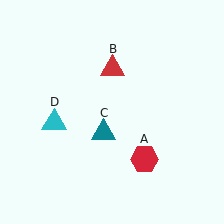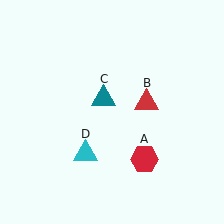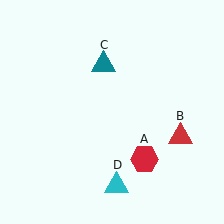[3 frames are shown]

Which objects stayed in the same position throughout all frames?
Red hexagon (object A) remained stationary.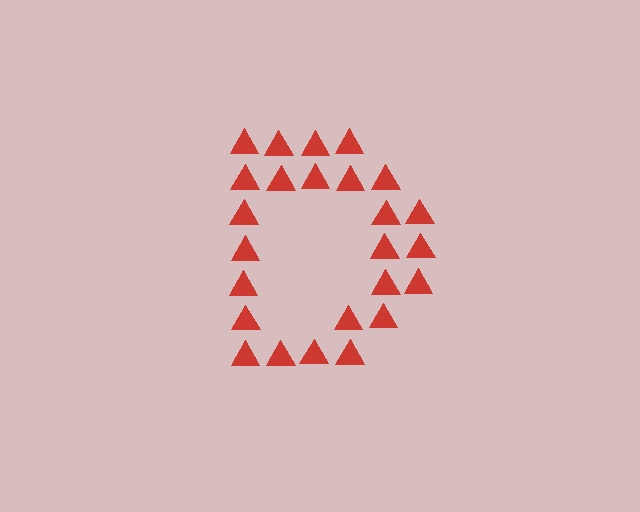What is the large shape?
The large shape is the letter D.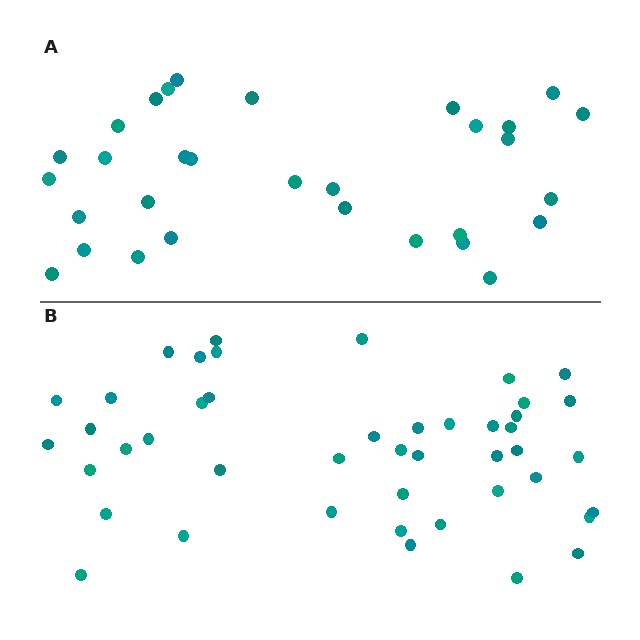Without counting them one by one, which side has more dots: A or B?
Region B (the bottom region) has more dots.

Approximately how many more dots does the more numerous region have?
Region B has approximately 15 more dots than region A.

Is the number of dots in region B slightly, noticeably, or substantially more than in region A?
Region B has substantially more. The ratio is roughly 1.5 to 1.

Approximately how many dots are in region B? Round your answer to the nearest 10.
About 40 dots. (The exact count is 45, which rounds to 40.)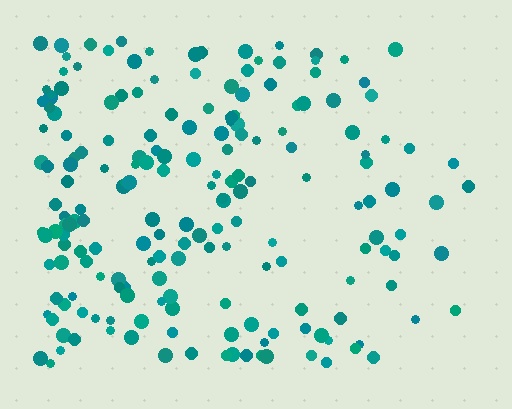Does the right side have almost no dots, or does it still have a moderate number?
Still a moderate number, just noticeably fewer than the left.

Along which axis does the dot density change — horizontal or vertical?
Horizontal.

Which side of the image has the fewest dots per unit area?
The right.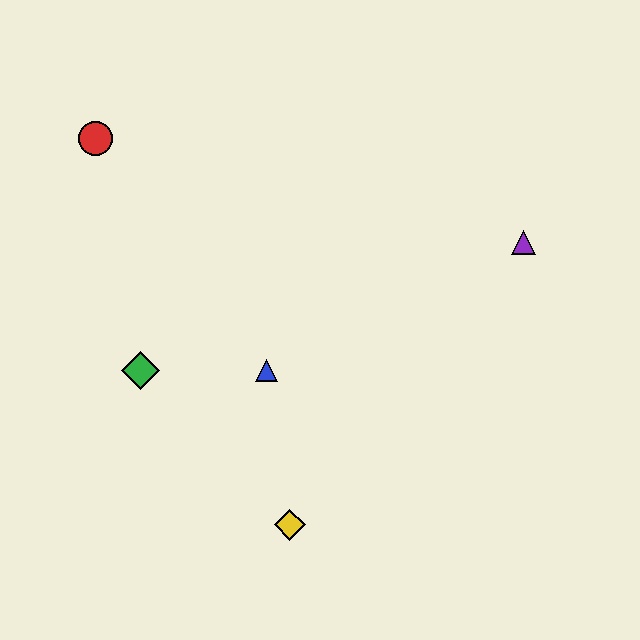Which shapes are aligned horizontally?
The blue triangle, the green diamond are aligned horizontally.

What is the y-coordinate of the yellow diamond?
The yellow diamond is at y≈525.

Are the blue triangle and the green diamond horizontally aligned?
Yes, both are at y≈371.